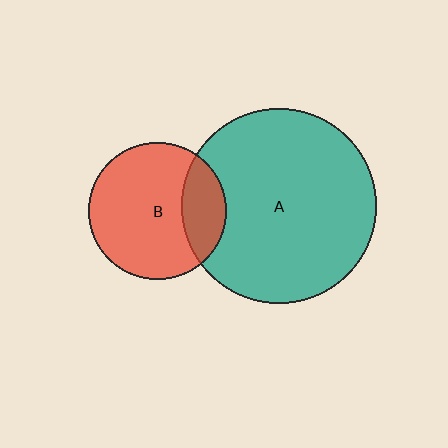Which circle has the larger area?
Circle A (teal).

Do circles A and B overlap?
Yes.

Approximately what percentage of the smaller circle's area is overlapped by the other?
Approximately 25%.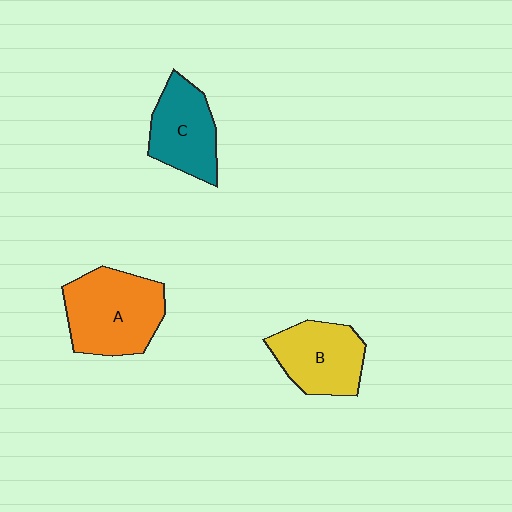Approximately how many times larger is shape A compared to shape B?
Approximately 1.3 times.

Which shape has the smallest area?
Shape C (teal).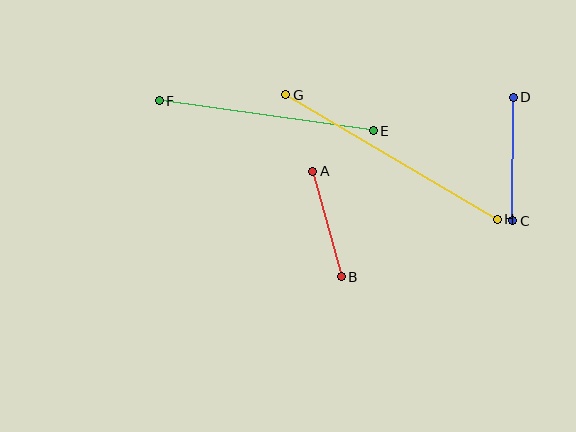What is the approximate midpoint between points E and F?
The midpoint is at approximately (266, 116) pixels.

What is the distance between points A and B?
The distance is approximately 109 pixels.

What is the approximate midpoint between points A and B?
The midpoint is at approximately (327, 224) pixels.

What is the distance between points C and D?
The distance is approximately 124 pixels.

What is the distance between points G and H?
The distance is approximately 245 pixels.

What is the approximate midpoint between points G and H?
The midpoint is at approximately (391, 157) pixels.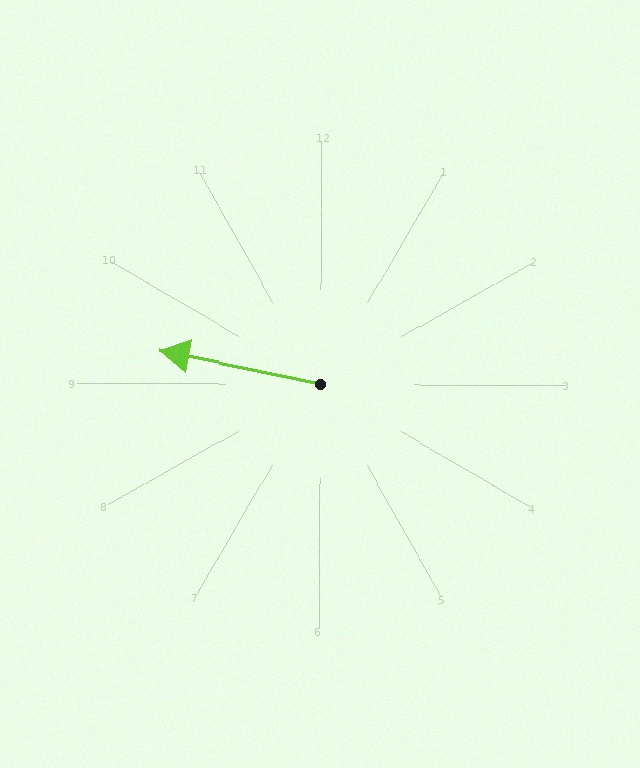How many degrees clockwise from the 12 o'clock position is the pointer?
Approximately 282 degrees.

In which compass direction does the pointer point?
West.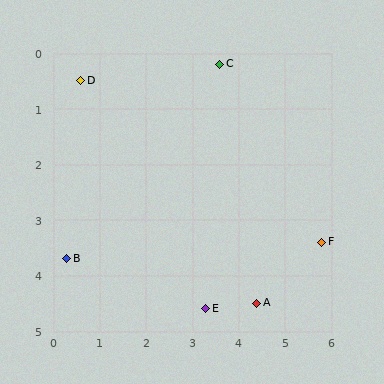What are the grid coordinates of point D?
Point D is at approximately (0.6, 0.5).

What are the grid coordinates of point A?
Point A is at approximately (4.4, 4.5).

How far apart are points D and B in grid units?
Points D and B are about 3.2 grid units apart.